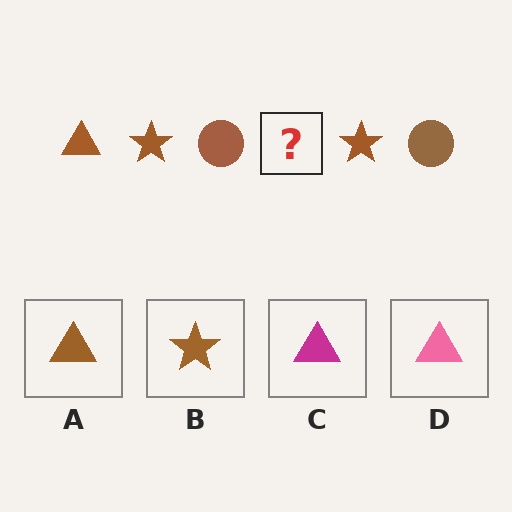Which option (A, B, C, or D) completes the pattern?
A.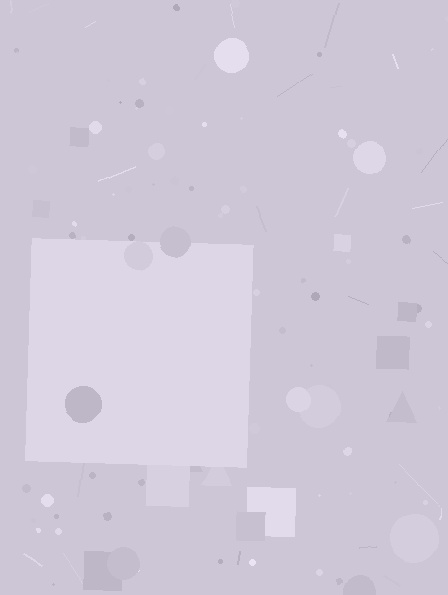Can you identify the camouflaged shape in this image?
The camouflaged shape is a square.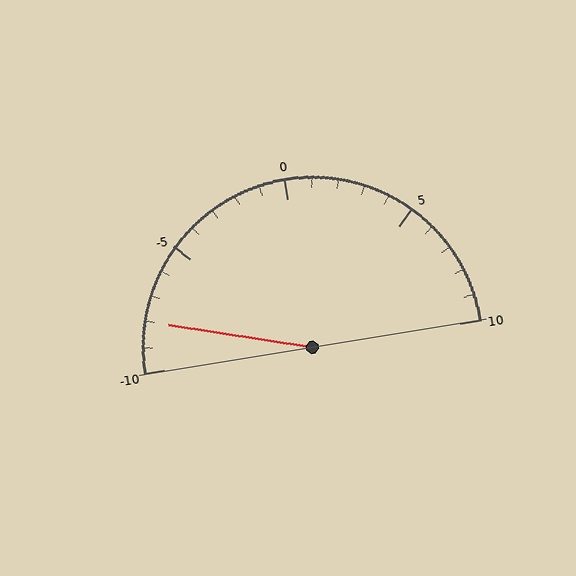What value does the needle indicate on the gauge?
The needle indicates approximately -8.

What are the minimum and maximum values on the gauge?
The gauge ranges from -10 to 10.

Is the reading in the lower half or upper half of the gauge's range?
The reading is in the lower half of the range (-10 to 10).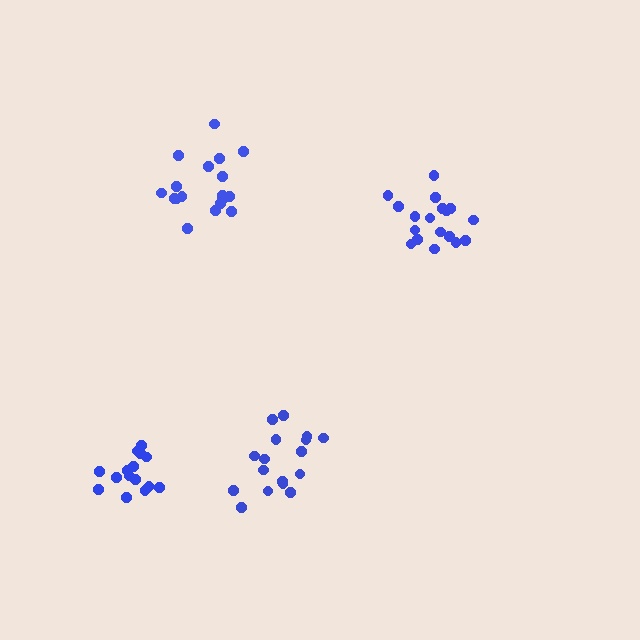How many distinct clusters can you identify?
There are 4 distinct clusters.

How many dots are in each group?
Group 1: 15 dots, Group 2: 17 dots, Group 3: 18 dots, Group 4: 18 dots (68 total).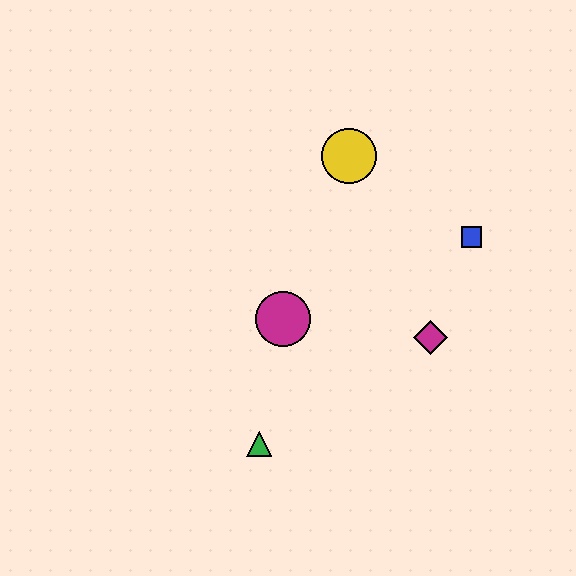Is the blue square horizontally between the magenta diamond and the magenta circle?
No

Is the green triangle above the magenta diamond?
No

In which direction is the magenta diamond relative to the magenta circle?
The magenta diamond is to the right of the magenta circle.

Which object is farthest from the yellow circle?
The green triangle is farthest from the yellow circle.